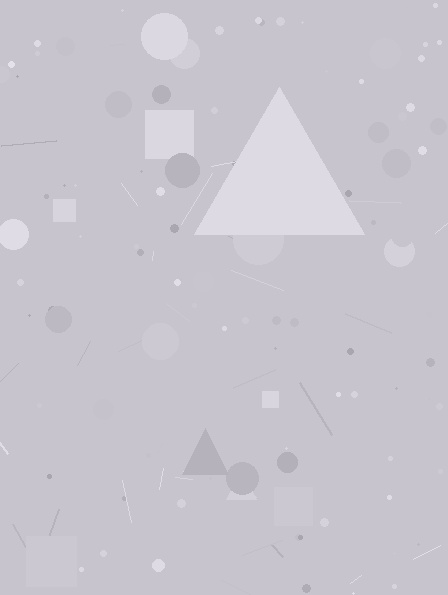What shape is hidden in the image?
A triangle is hidden in the image.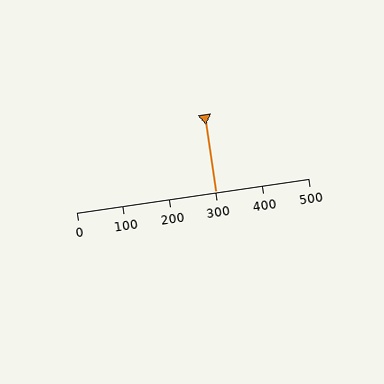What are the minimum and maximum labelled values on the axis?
The axis runs from 0 to 500.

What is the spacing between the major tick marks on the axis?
The major ticks are spaced 100 apart.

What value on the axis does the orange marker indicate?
The marker indicates approximately 300.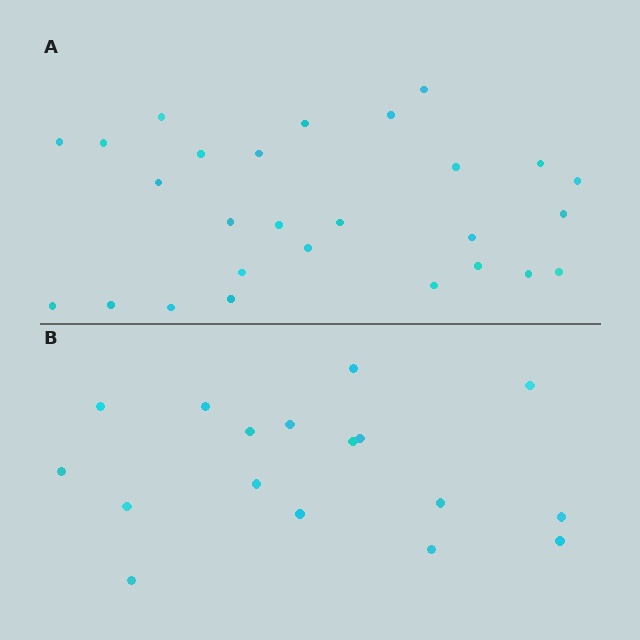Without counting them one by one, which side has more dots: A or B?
Region A (the top region) has more dots.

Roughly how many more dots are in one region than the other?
Region A has roughly 10 or so more dots than region B.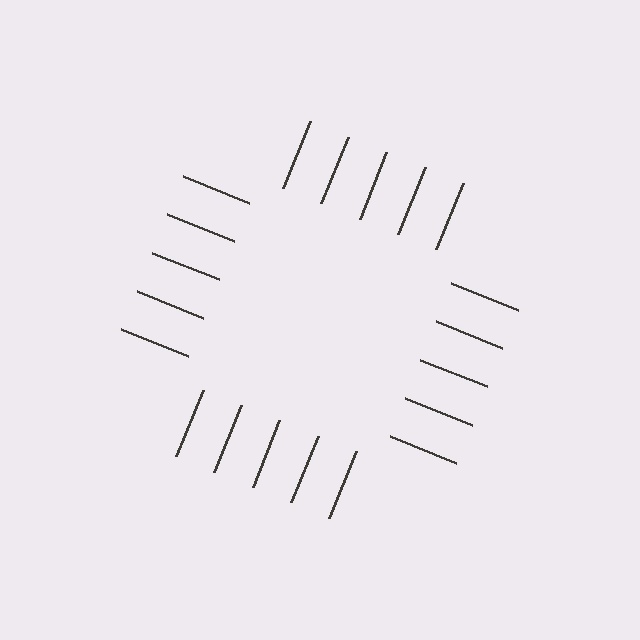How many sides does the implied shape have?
4 sides — the line-ends trace a square.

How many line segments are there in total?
20 — 5 along each of the 4 edges.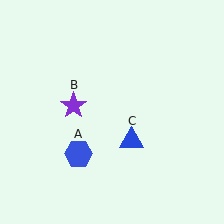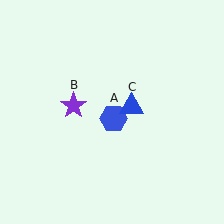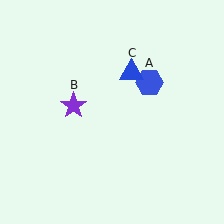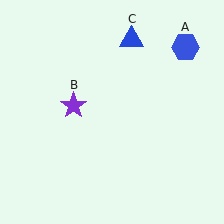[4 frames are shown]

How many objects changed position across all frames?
2 objects changed position: blue hexagon (object A), blue triangle (object C).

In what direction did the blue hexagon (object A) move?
The blue hexagon (object A) moved up and to the right.